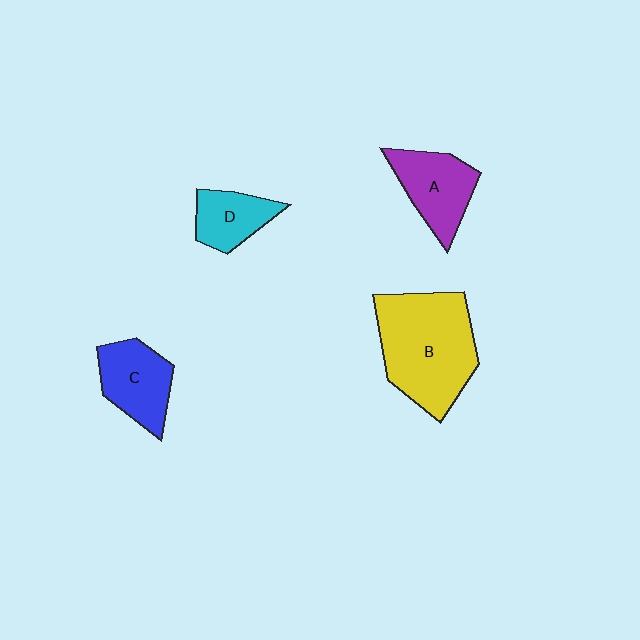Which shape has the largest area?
Shape B (yellow).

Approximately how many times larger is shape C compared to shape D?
Approximately 1.3 times.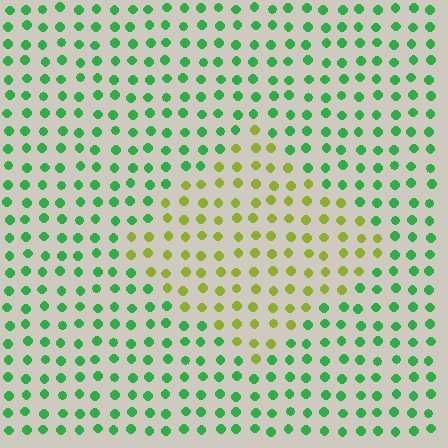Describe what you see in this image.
The image is filled with small green elements in a uniform arrangement. A diamond-shaped region is visible where the elements are tinted to a slightly different hue, forming a subtle color boundary.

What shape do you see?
I see a diamond.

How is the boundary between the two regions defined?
The boundary is defined purely by a slight shift in hue (about 56 degrees). Spacing, size, and orientation are identical on both sides.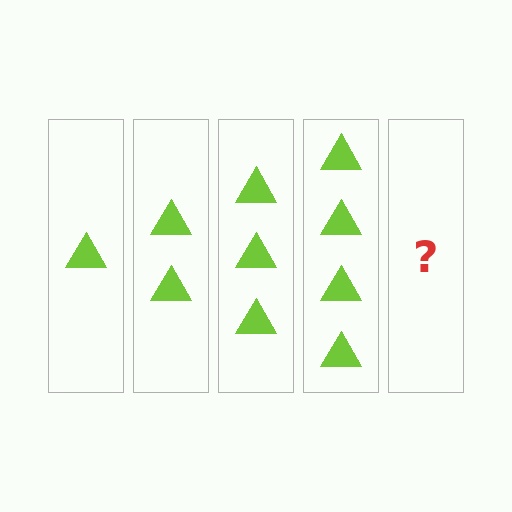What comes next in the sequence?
The next element should be 5 triangles.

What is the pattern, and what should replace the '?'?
The pattern is that each step adds one more triangle. The '?' should be 5 triangles.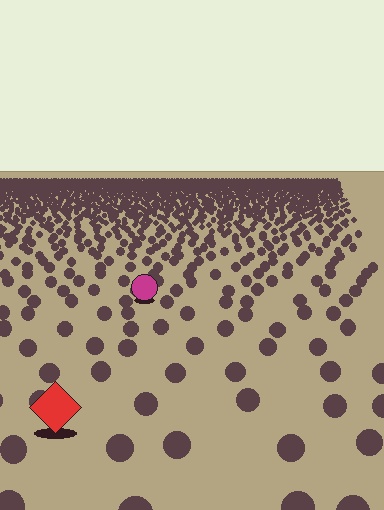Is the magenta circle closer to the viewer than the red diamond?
No. The red diamond is closer — you can tell from the texture gradient: the ground texture is coarser near it.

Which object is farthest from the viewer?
The magenta circle is farthest from the viewer. It appears smaller and the ground texture around it is denser.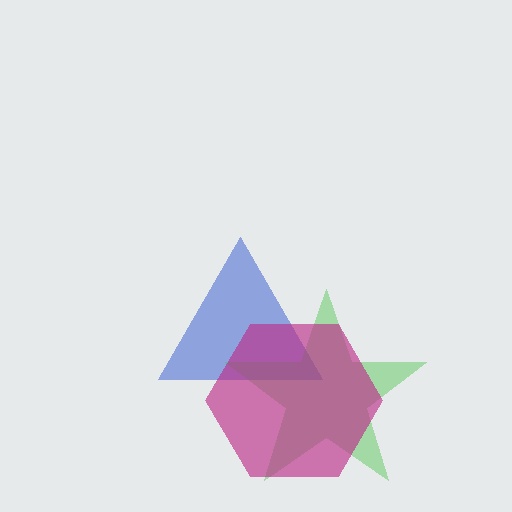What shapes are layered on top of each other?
The layered shapes are: a blue triangle, a green star, a magenta hexagon.